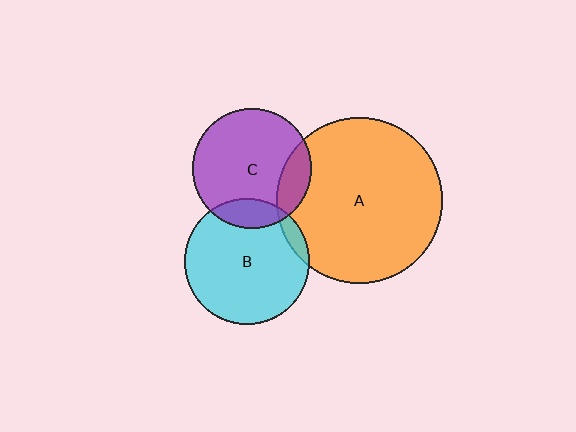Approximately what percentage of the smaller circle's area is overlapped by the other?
Approximately 15%.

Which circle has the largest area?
Circle A (orange).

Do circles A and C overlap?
Yes.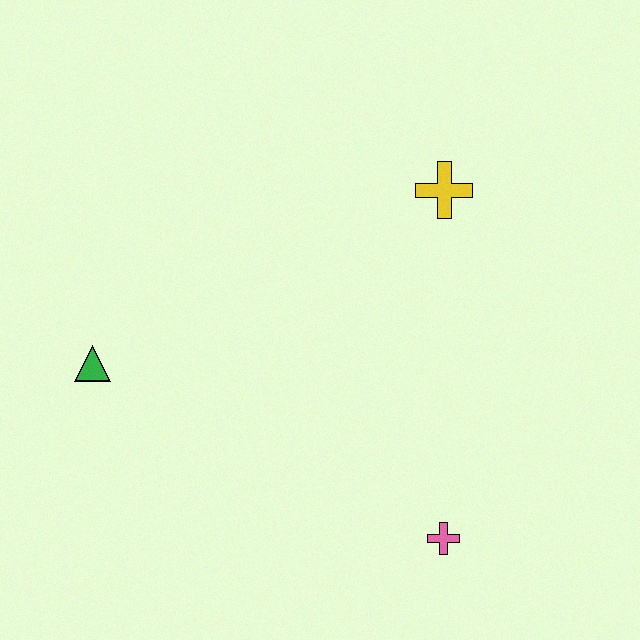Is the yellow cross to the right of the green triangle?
Yes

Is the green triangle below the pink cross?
No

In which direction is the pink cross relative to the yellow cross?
The pink cross is below the yellow cross.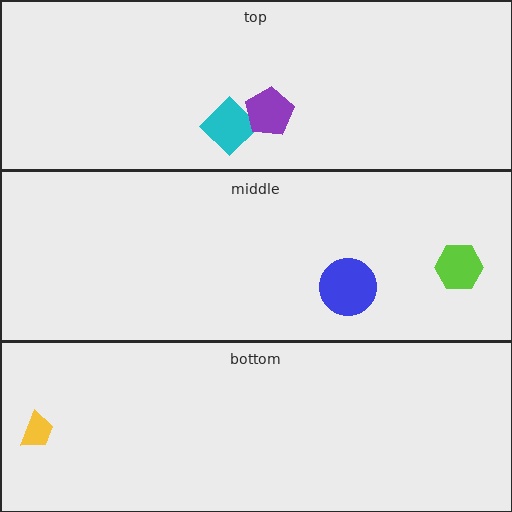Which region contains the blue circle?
The middle region.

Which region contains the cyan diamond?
The top region.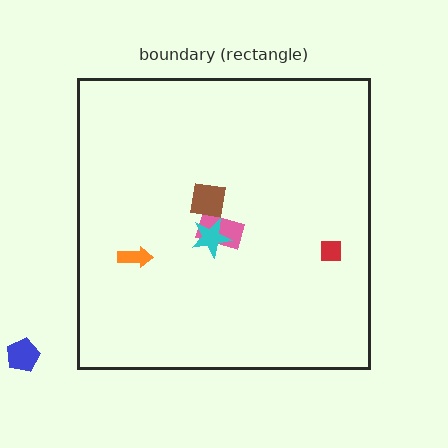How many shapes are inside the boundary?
5 inside, 1 outside.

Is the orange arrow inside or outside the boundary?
Inside.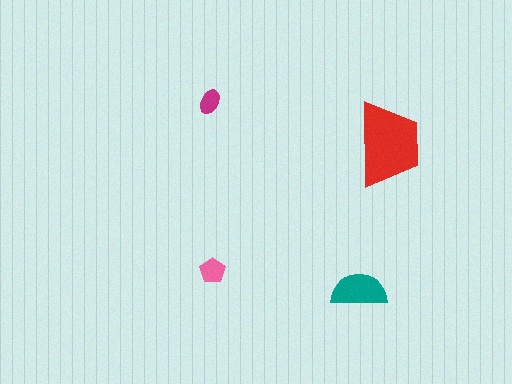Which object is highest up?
The magenta ellipse is topmost.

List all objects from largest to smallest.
The red trapezoid, the teal semicircle, the pink pentagon, the magenta ellipse.